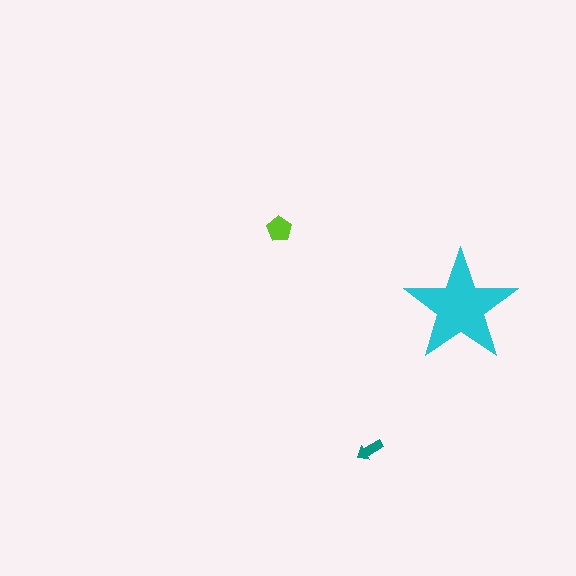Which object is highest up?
The lime pentagon is topmost.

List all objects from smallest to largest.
The teal arrow, the lime pentagon, the cyan star.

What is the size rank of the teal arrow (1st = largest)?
3rd.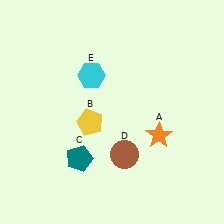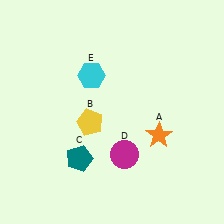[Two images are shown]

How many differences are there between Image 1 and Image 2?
There is 1 difference between the two images.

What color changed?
The circle (D) changed from brown in Image 1 to magenta in Image 2.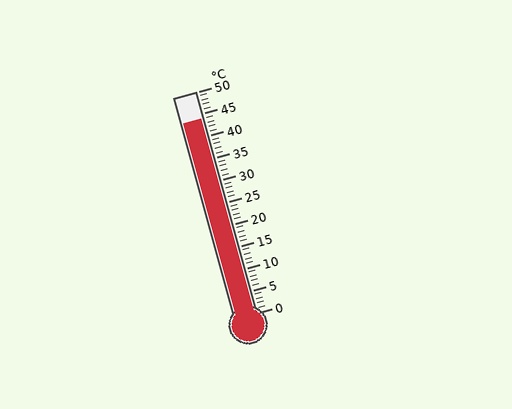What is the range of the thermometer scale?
The thermometer scale ranges from 0°C to 50°C.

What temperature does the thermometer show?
The thermometer shows approximately 44°C.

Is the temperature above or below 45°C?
The temperature is below 45°C.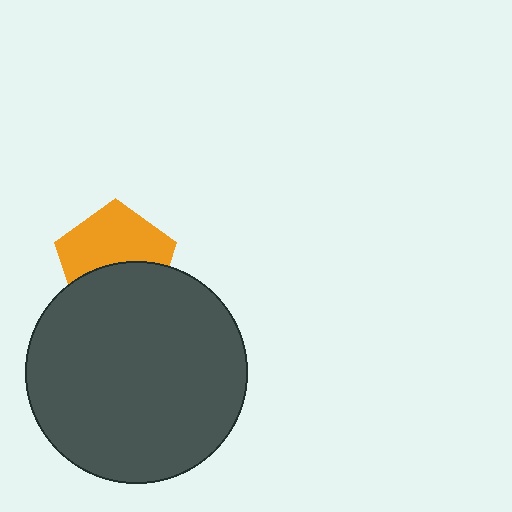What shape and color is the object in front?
The object in front is a dark gray circle.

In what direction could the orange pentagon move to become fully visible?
The orange pentagon could move up. That would shift it out from behind the dark gray circle entirely.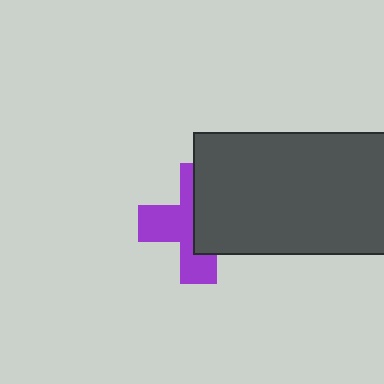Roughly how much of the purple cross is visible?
About half of it is visible (roughly 51%).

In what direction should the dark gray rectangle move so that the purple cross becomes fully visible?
The dark gray rectangle should move right. That is the shortest direction to clear the overlap and leave the purple cross fully visible.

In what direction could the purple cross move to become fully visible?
The purple cross could move left. That would shift it out from behind the dark gray rectangle entirely.